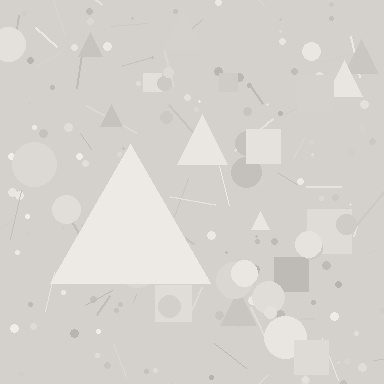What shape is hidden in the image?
A triangle is hidden in the image.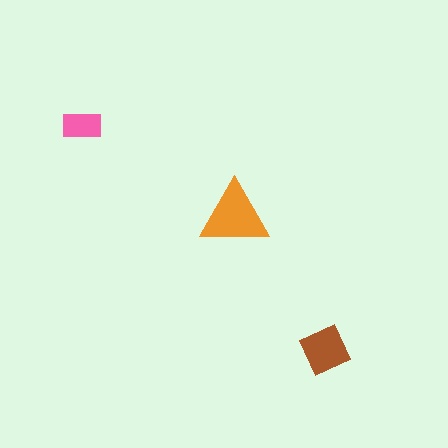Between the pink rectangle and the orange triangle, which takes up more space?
The orange triangle.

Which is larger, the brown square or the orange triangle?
The orange triangle.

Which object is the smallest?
The pink rectangle.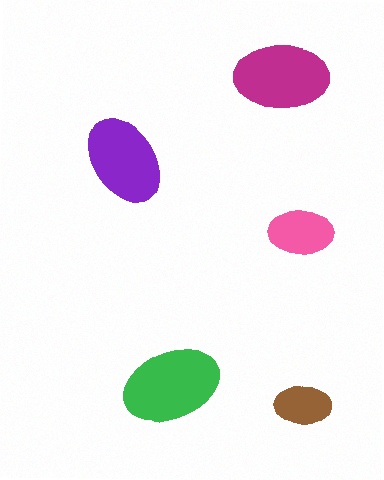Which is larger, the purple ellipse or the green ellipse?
The green one.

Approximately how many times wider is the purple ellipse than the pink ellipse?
About 1.5 times wider.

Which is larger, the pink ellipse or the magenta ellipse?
The magenta one.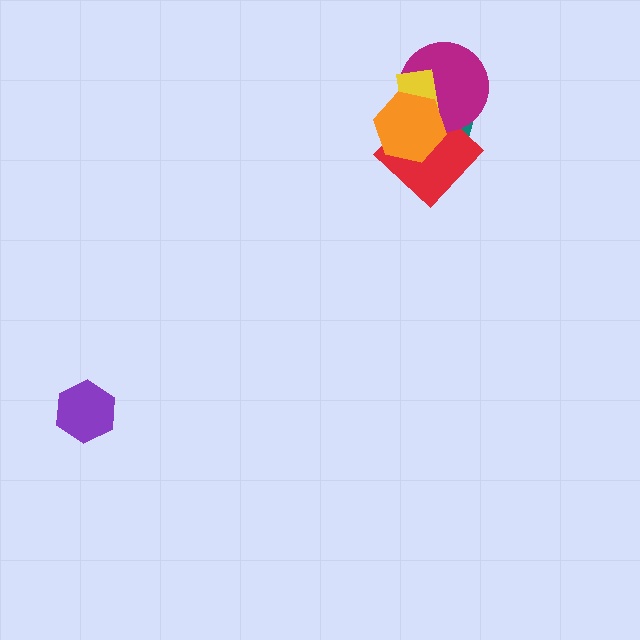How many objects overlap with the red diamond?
4 objects overlap with the red diamond.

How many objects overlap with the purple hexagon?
0 objects overlap with the purple hexagon.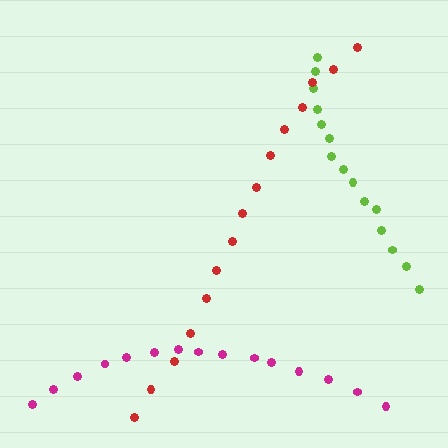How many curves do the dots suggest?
There are 3 distinct paths.